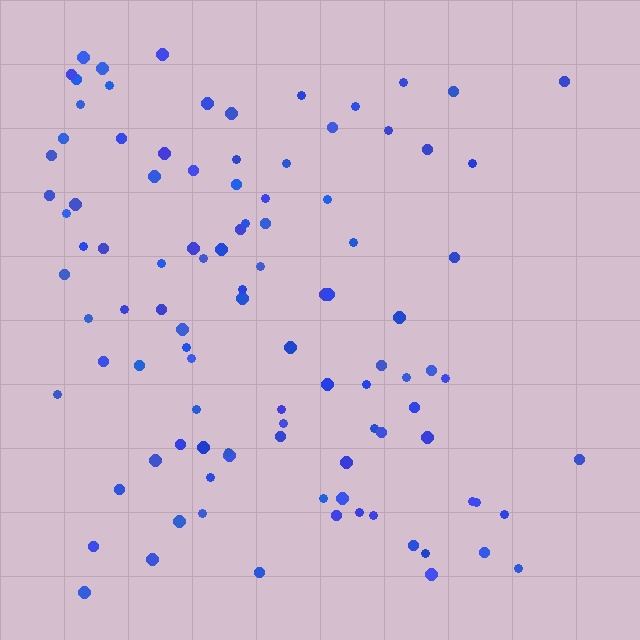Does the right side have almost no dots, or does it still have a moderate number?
Still a moderate number, just noticeably fewer than the left.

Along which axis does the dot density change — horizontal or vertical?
Horizontal.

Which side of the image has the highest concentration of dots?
The left.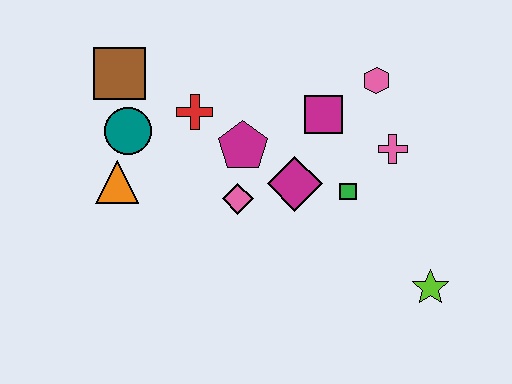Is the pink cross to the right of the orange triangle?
Yes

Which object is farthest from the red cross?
The lime star is farthest from the red cross.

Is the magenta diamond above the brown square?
No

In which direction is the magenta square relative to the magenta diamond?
The magenta square is above the magenta diamond.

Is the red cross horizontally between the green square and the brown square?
Yes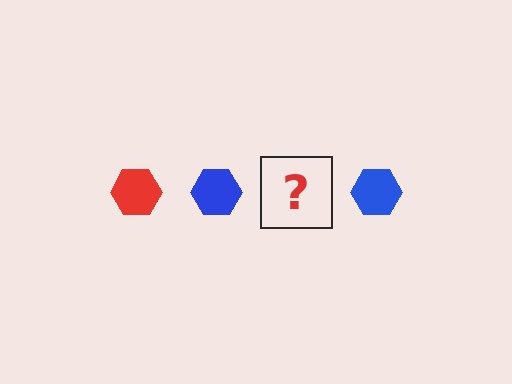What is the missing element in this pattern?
The missing element is a red hexagon.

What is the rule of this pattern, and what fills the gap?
The rule is that the pattern cycles through red, blue hexagons. The gap should be filled with a red hexagon.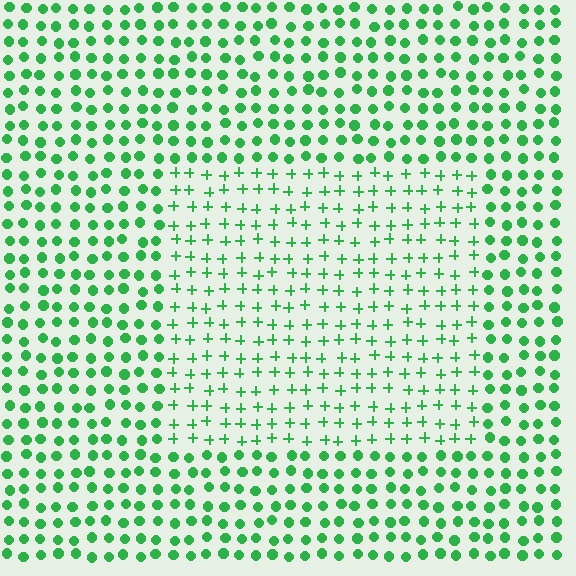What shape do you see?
I see a rectangle.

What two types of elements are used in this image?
The image uses plus signs inside the rectangle region and circles outside it.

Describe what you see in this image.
The image is filled with small green elements arranged in a uniform grid. A rectangle-shaped region contains plus signs, while the surrounding area contains circles. The boundary is defined purely by the change in element shape.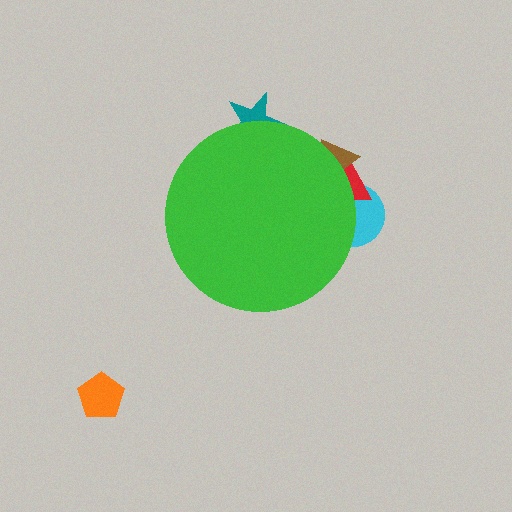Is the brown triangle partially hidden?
Yes, the brown triangle is partially hidden behind the green circle.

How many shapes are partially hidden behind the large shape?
4 shapes are partially hidden.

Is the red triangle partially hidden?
Yes, the red triangle is partially hidden behind the green circle.